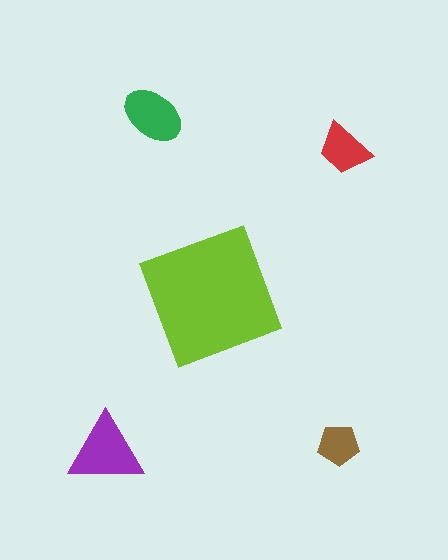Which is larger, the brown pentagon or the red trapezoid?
The red trapezoid.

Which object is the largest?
The lime square.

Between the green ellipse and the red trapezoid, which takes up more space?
The green ellipse.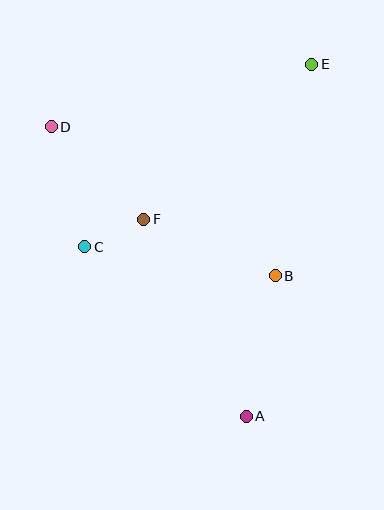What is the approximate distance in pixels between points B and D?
The distance between B and D is approximately 269 pixels.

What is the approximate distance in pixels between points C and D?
The distance between C and D is approximately 124 pixels.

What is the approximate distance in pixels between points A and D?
The distance between A and D is approximately 349 pixels.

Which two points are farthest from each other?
Points A and E are farthest from each other.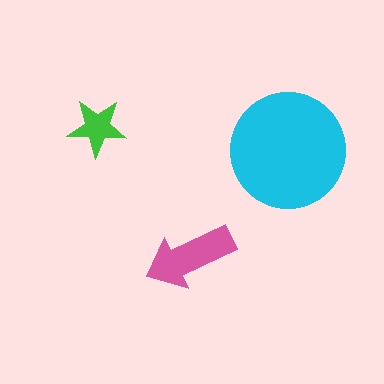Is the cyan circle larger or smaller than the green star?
Larger.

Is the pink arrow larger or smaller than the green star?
Larger.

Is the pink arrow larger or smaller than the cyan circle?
Smaller.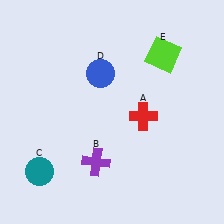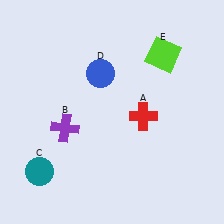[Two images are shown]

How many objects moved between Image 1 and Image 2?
1 object moved between the two images.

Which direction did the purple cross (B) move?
The purple cross (B) moved up.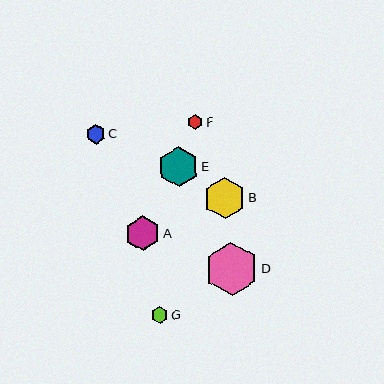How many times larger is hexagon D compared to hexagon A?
Hexagon D is approximately 1.5 times the size of hexagon A.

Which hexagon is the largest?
Hexagon D is the largest with a size of approximately 53 pixels.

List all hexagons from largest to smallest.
From largest to smallest: D, B, E, A, C, G, F.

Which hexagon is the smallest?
Hexagon F is the smallest with a size of approximately 15 pixels.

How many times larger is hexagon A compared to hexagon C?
Hexagon A is approximately 1.8 times the size of hexagon C.